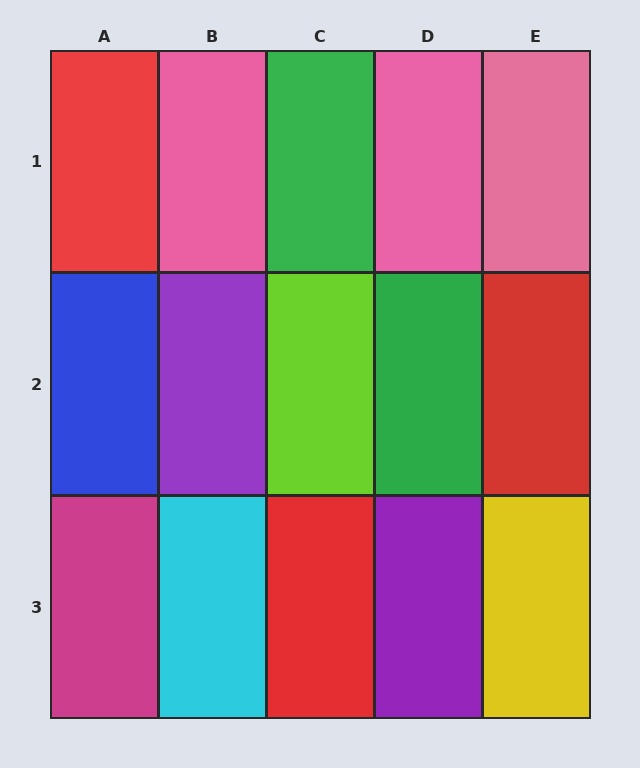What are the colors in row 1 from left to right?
Red, pink, green, pink, pink.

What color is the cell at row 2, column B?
Purple.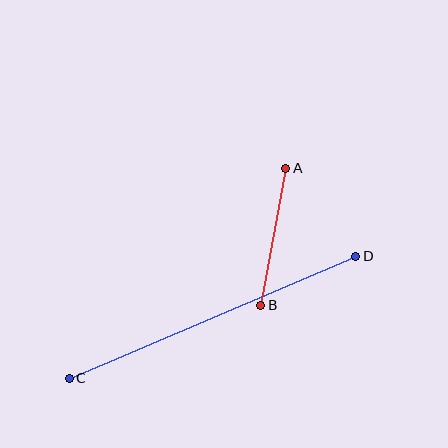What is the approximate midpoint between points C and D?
The midpoint is at approximately (212, 317) pixels.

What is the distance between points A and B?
The distance is approximately 139 pixels.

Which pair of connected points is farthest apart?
Points C and D are farthest apart.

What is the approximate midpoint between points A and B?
The midpoint is at approximately (273, 237) pixels.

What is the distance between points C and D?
The distance is approximately 311 pixels.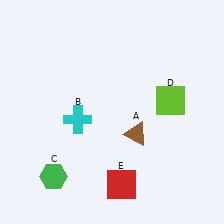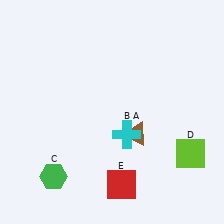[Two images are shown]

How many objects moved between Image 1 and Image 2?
2 objects moved between the two images.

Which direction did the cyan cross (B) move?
The cyan cross (B) moved right.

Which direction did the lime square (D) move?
The lime square (D) moved down.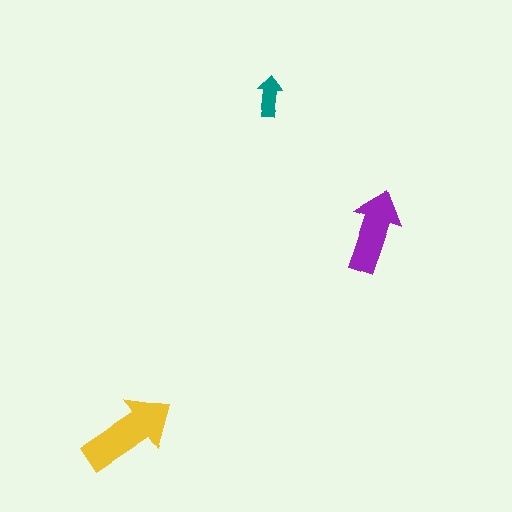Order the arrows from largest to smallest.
the yellow one, the purple one, the teal one.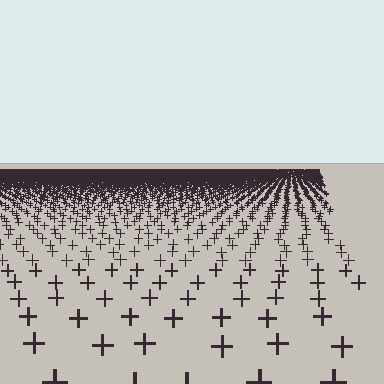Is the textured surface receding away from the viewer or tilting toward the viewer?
The surface is receding away from the viewer. Texture elements get smaller and denser toward the top.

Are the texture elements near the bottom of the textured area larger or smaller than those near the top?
Larger. Near the bottom, elements are closer to the viewer and appear at a bigger on-screen size.